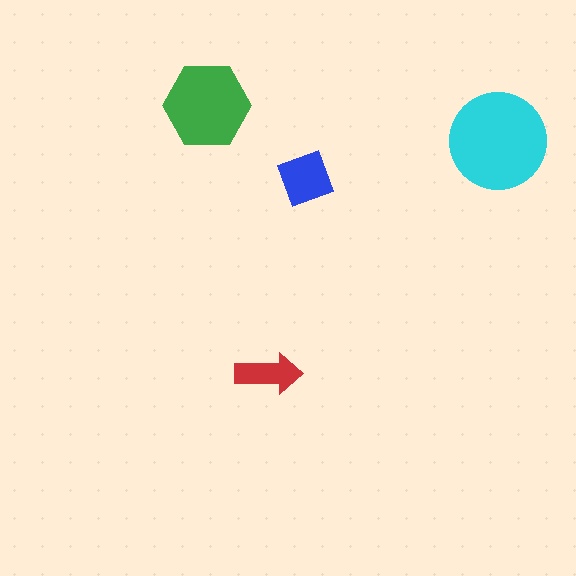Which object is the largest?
The cyan circle.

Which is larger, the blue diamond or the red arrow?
The blue diamond.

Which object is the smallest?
The red arrow.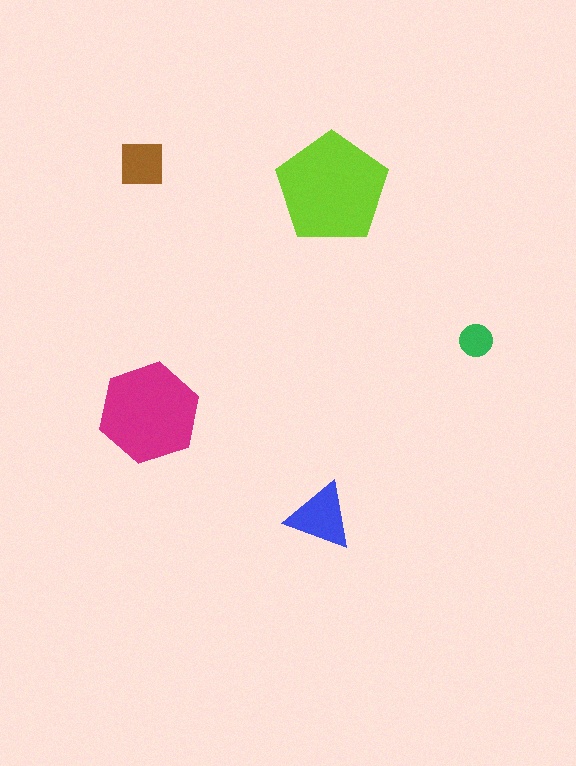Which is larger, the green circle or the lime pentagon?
The lime pentagon.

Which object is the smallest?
The green circle.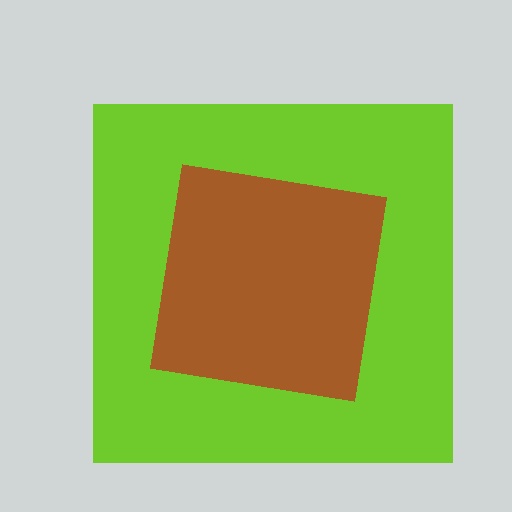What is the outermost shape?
The lime square.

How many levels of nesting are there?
2.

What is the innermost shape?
The brown square.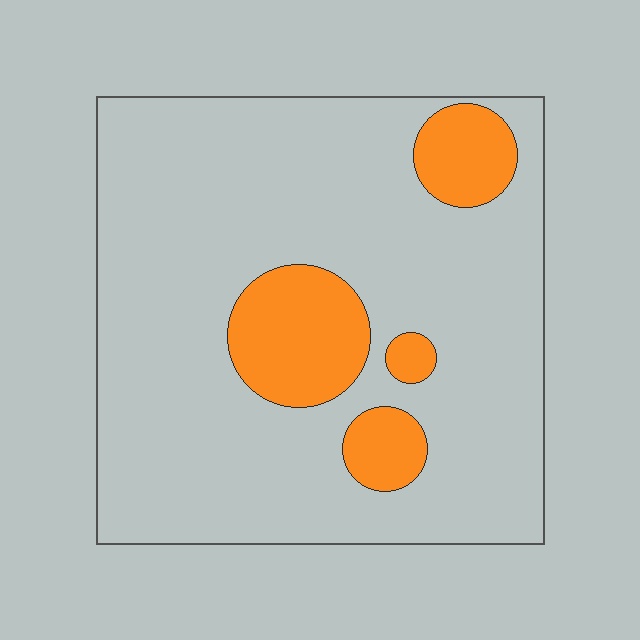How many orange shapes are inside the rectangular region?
4.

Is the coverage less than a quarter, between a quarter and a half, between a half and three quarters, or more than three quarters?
Less than a quarter.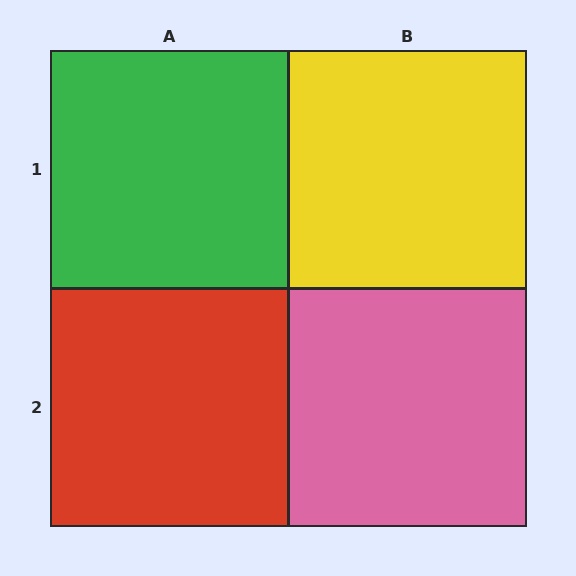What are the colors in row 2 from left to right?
Red, pink.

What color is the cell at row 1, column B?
Yellow.